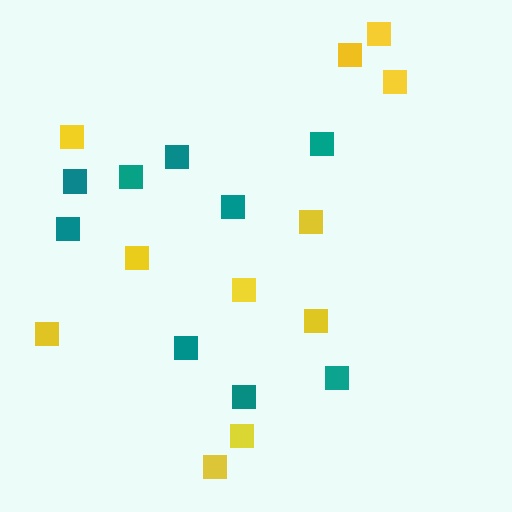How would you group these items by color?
There are 2 groups: one group of teal squares (9) and one group of yellow squares (11).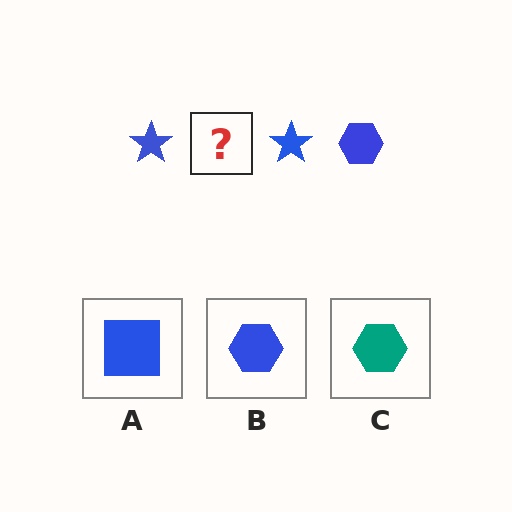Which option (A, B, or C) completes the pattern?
B.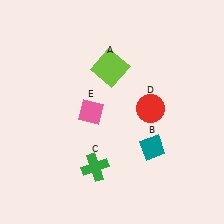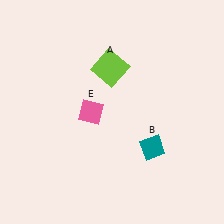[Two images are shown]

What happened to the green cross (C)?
The green cross (C) was removed in Image 2. It was in the bottom-left area of Image 1.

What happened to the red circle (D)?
The red circle (D) was removed in Image 2. It was in the top-right area of Image 1.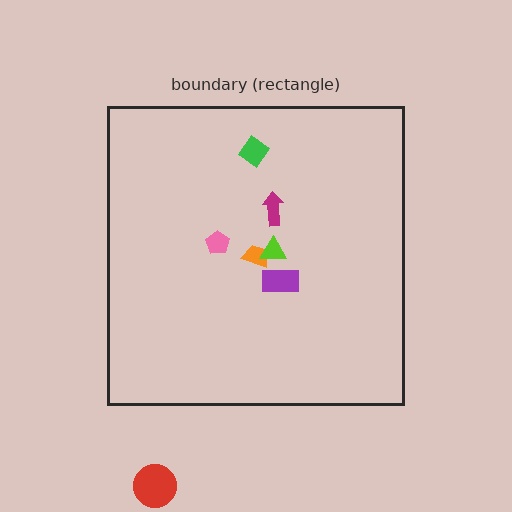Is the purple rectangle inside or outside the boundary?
Inside.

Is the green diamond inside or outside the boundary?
Inside.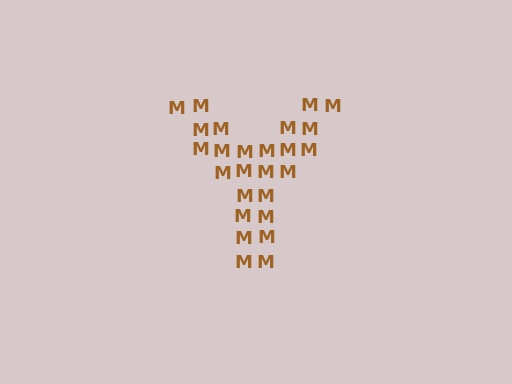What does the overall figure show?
The overall figure shows the letter Y.